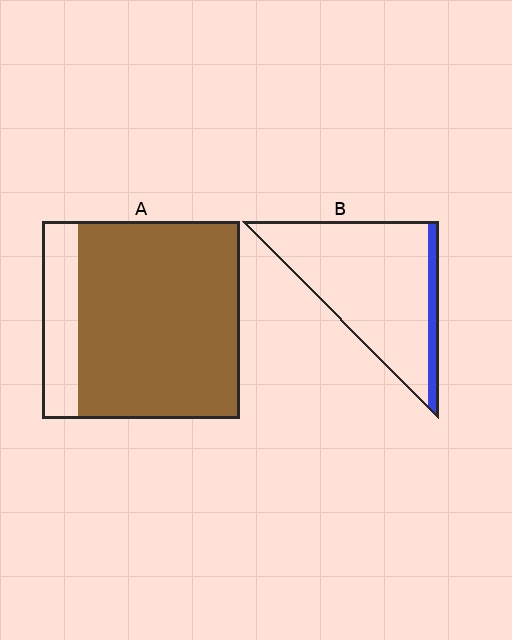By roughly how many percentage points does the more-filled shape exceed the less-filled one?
By roughly 70 percentage points (A over B).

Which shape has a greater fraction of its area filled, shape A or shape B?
Shape A.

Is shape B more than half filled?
No.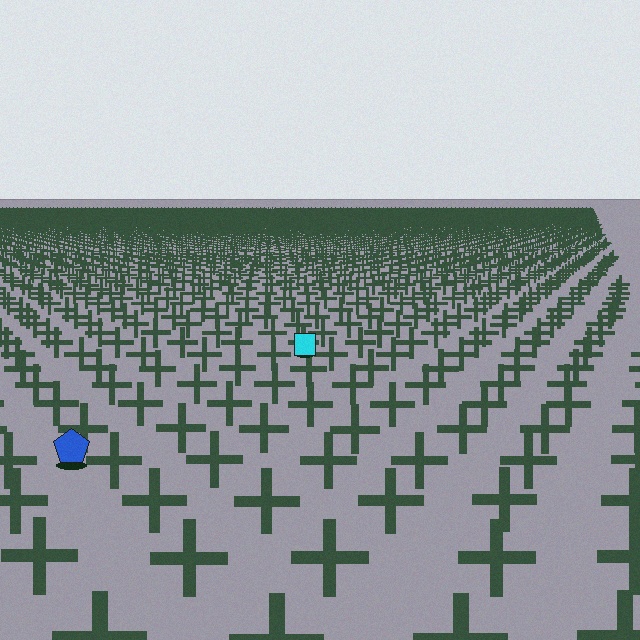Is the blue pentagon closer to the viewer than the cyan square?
Yes. The blue pentagon is closer — you can tell from the texture gradient: the ground texture is coarser near it.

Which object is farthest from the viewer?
The cyan square is farthest from the viewer. It appears smaller and the ground texture around it is denser.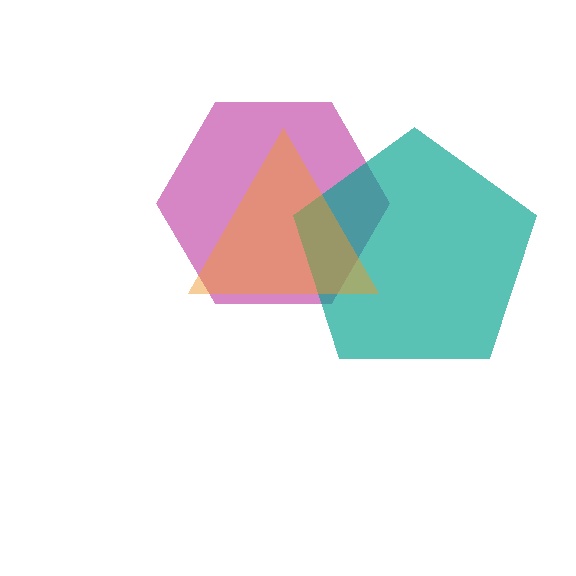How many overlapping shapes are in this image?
There are 3 overlapping shapes in the image.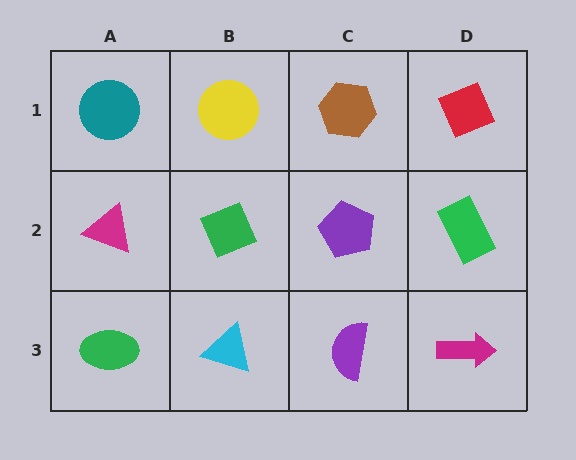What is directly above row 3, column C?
A purple pentagon.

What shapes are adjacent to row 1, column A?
A magenta triangle (row 2, column A), a yellow circle (row 1, column B).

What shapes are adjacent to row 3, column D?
A green rectangle (row 2, column D), a purple semicircle (row 3, column C).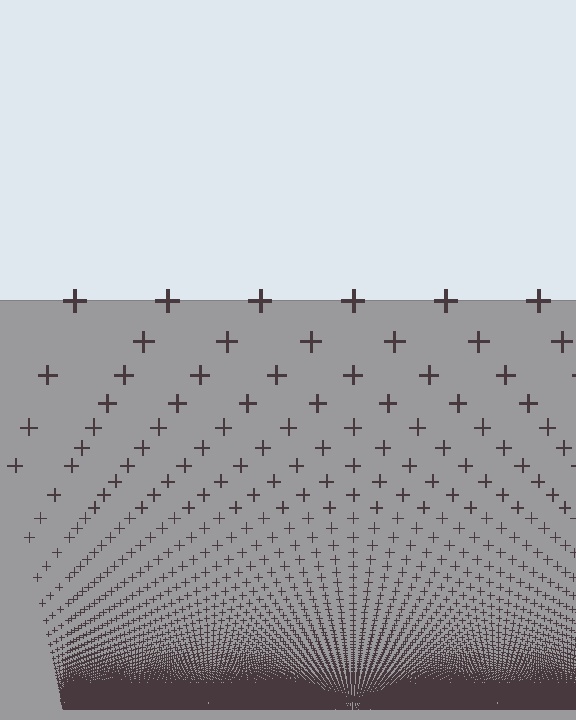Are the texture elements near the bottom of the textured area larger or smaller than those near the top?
Smaller. The gradient is inverted — elements near the bottom are smaller and denser.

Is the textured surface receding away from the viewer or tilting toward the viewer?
The surface appears to tilt toward the viewer. Texture elements get larger and sparser toward the top.